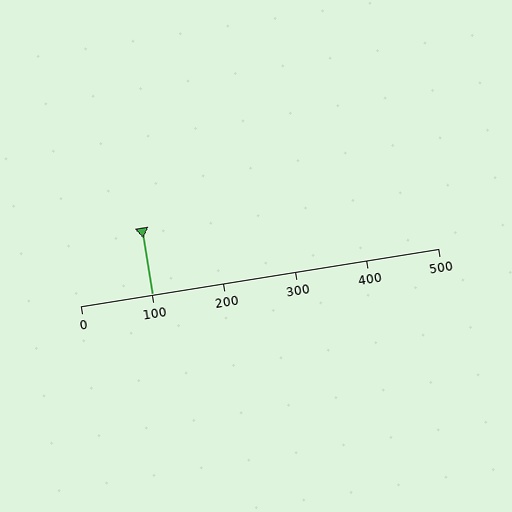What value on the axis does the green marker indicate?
The marker indicates approximately 100.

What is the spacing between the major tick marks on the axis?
The major ticks are spaced 100 apart.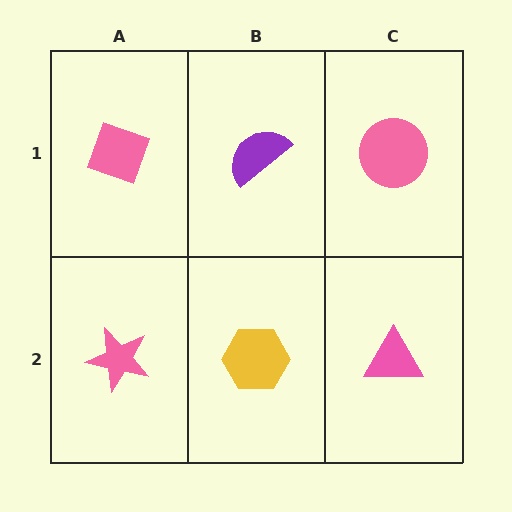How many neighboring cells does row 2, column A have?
2.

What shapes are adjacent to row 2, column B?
A purple semicircle (row 1, column B), a pink star (row 2, column A), a pink triangle (row 2, column C).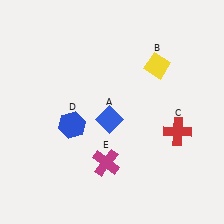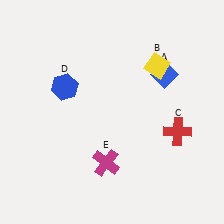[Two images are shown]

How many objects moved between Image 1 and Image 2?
2 objects moved between the two images.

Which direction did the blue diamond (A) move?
The blue diamond (A) moved right.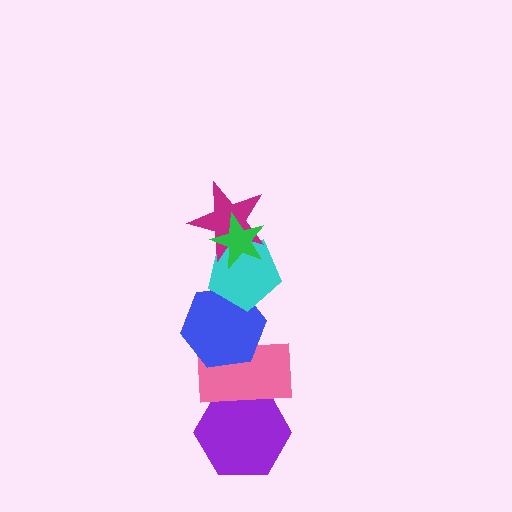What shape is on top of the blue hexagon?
The cyan pentagon is on top of the blue hexagon.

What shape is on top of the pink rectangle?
The blue hexagon is on top of the pink rectangle.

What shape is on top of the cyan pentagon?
The magenta star is on top of the cyan pentagon.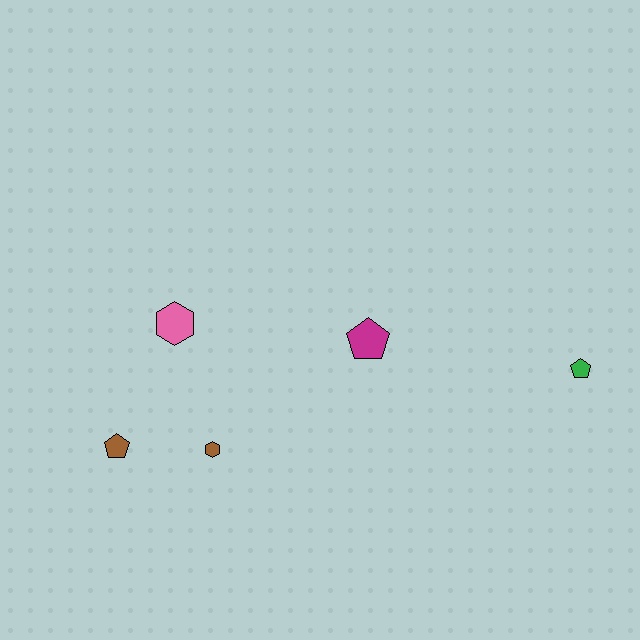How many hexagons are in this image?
There are 2 hexagons.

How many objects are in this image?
There are 5 objects.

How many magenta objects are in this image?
There is 1 magenta object.